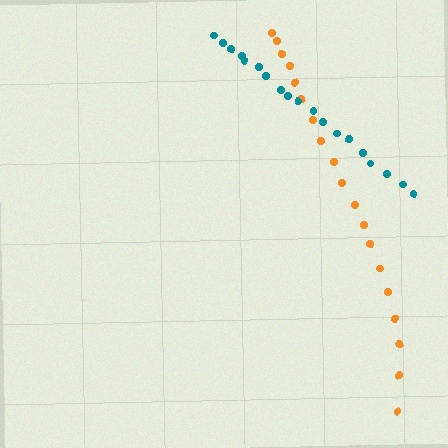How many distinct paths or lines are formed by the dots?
There are 2 distinct paths.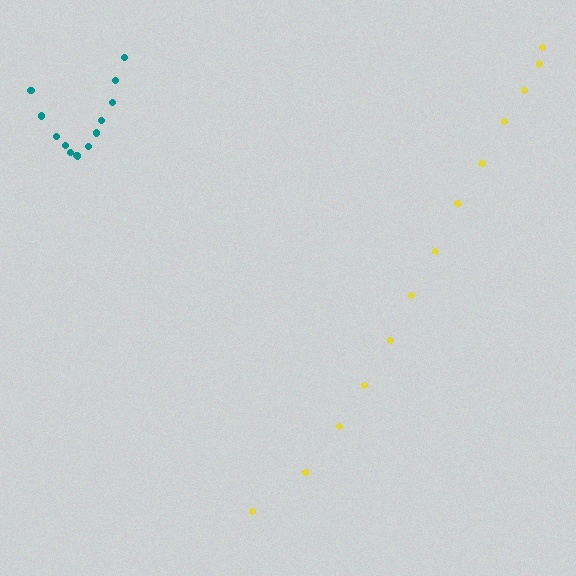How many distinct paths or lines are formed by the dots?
There are 2 distinct paths.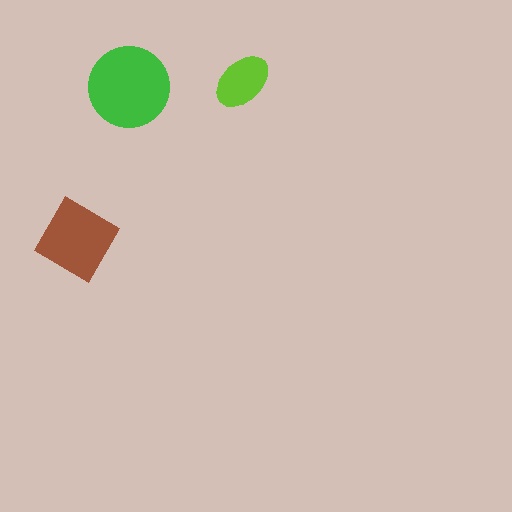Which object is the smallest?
The lime ellipse.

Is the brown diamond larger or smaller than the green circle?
Smaller.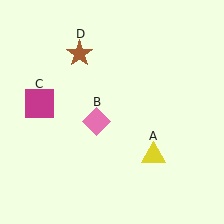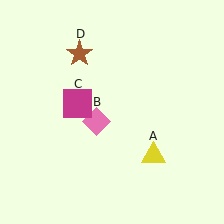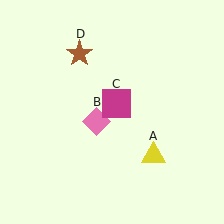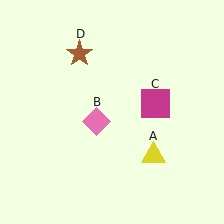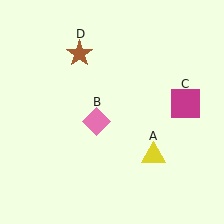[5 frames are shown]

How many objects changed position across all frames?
1 object changed position: magenta square (object C).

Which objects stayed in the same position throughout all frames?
Yellow triangle (object A) and pink diamond (object B) and brown star (object D) remained stationary.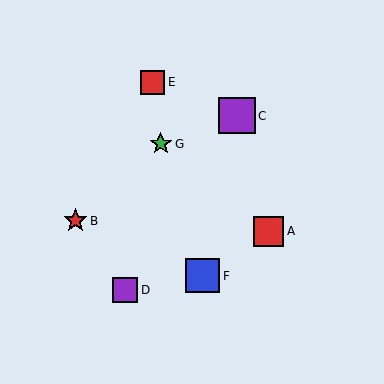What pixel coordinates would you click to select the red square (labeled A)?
Click at (269, 231) to select the red square A.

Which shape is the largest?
The purple square (labeled C) is the largest.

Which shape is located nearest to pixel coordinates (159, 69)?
The red square (labeled E) at (152, 82) is nearest to that location.